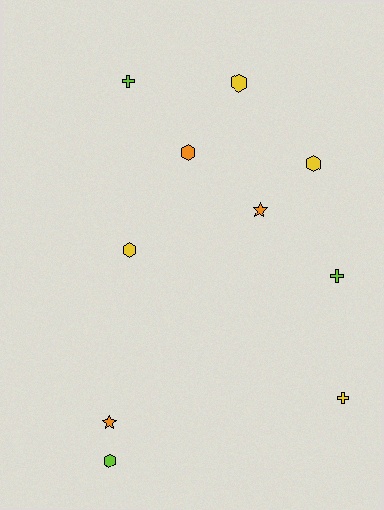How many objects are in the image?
There are 10 objects.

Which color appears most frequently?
Yellow, with 4 objects.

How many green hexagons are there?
There are no green hexagons.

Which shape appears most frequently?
Hexagon, with 5 objects.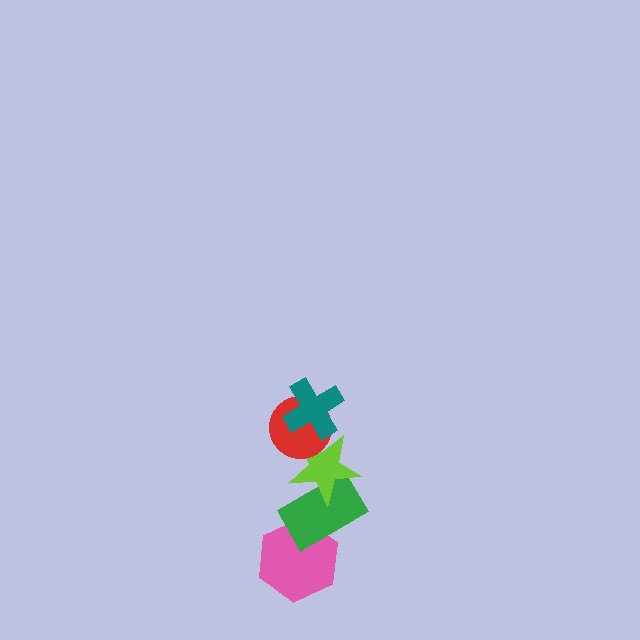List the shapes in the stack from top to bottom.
From top to bottom: the teal cross, the red circle, the lime star, the green rectangle, the pink hexagon.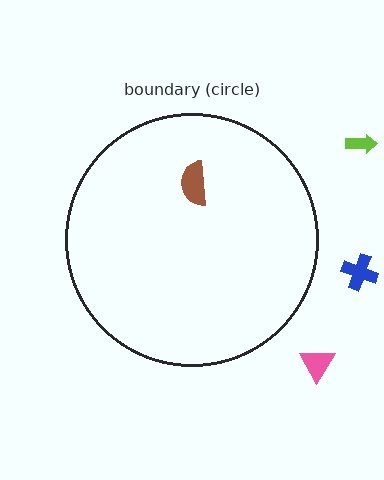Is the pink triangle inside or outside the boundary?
Outside.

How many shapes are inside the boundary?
1 inside, 3 outside.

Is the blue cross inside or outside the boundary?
Outside.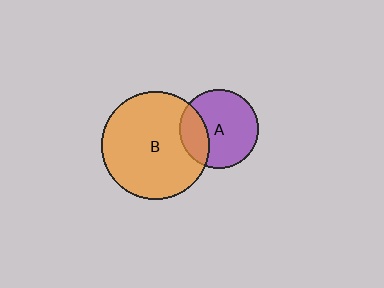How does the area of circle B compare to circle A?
Approximately 1.9 times.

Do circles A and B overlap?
Yes.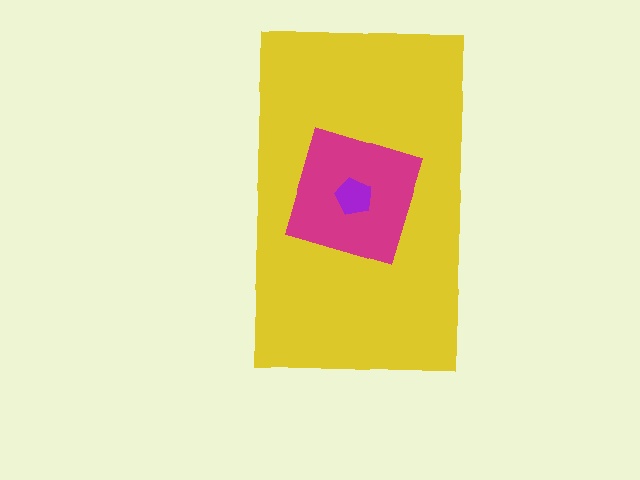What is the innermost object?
The purple pentagon.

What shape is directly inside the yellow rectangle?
The magenta diamond.